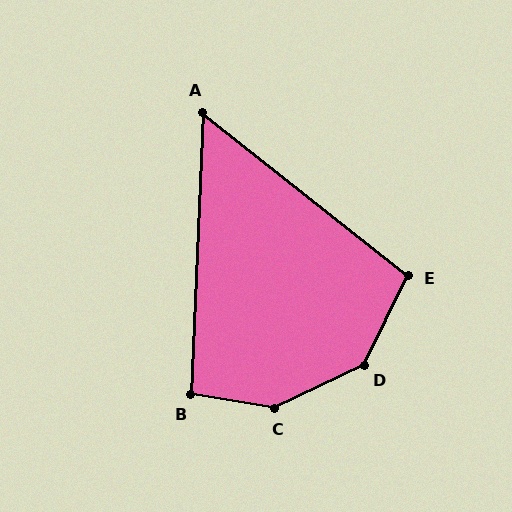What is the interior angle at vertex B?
Approximately 97 degrees (obtuse).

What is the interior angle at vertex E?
Approximately 102 degrees (obtuse).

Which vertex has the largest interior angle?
C, at approximately 145 degrees.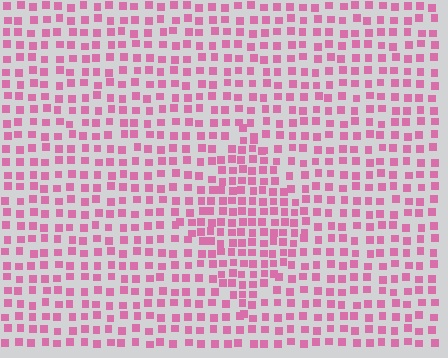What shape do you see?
I see a diamond.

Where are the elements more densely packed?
The elements are more densely packed inside the diamond boundary.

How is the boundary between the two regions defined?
The boundary is defined by a change in element density (approximately 1.6x ratio). All elements are the same color, size, and shape.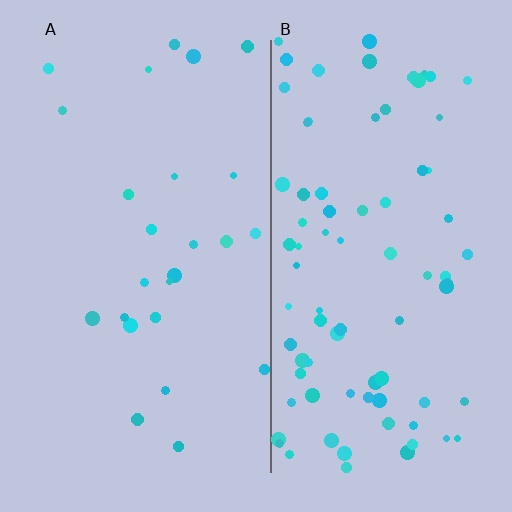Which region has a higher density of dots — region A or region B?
B (the right).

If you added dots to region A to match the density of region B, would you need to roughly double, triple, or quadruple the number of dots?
Approximately triple.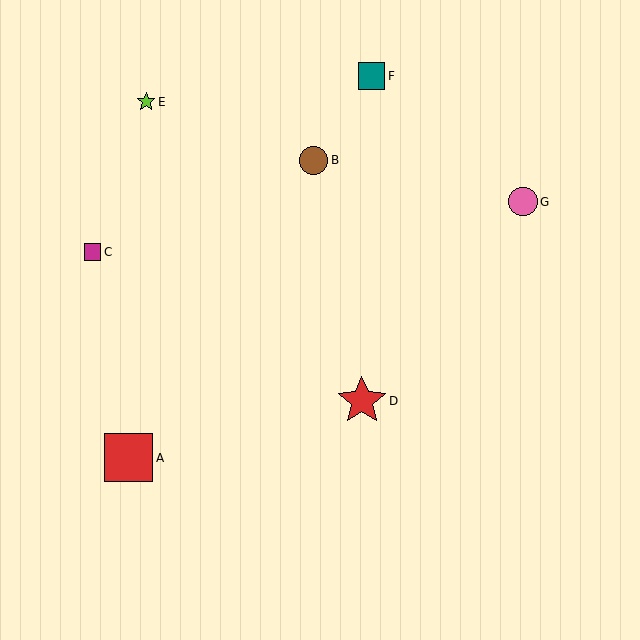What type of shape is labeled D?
Shape D is a red star.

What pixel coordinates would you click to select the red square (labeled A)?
Click at (129, 458) to select the red square A.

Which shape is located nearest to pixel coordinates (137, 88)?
The lime star (labeled E) at (146, 102) is nearest to that location.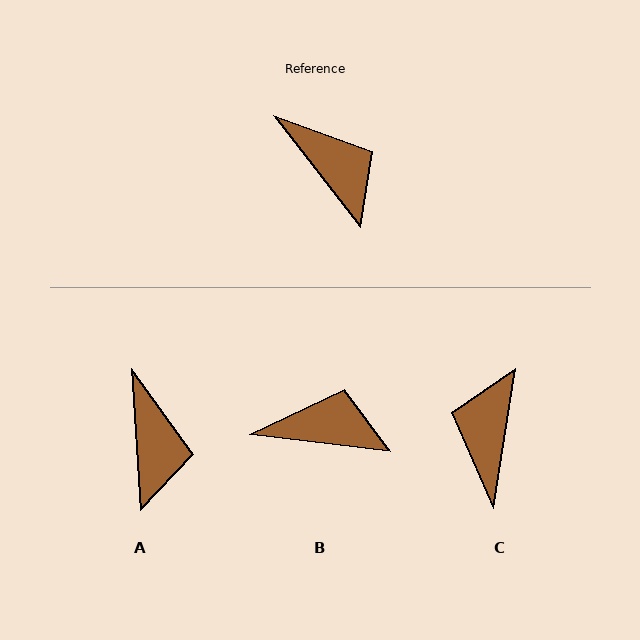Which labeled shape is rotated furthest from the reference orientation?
C, about 133 degrees away.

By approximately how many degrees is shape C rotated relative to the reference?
Approximately 133 degrees counter-clockwise.